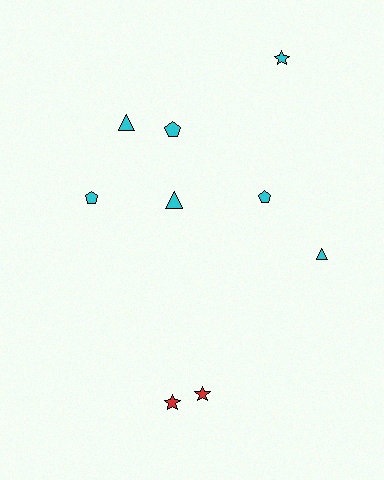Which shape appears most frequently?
Pentagon, with 3 objects.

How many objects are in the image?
There are 9 objects.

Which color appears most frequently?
Cyan, with 7 objects.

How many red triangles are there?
There are no red triangles.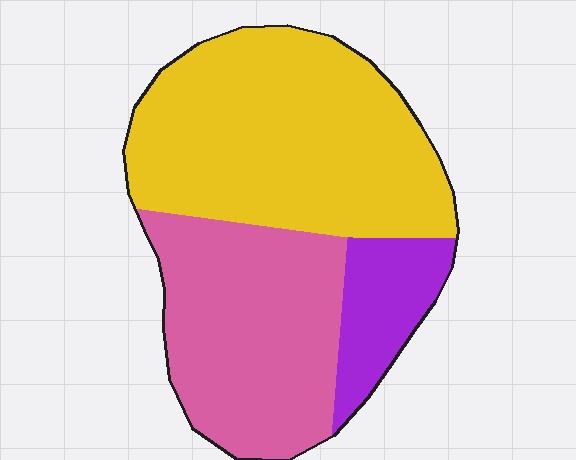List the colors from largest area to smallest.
From largest to smallest: yellow, pink, purple.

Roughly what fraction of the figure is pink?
Pink takes up about three eighths (3/8) of the figure.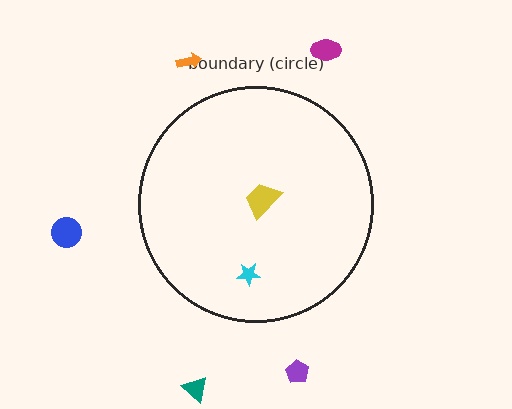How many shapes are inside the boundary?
2 inside, 5 outside.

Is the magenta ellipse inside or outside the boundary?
Outside.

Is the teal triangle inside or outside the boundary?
Outside.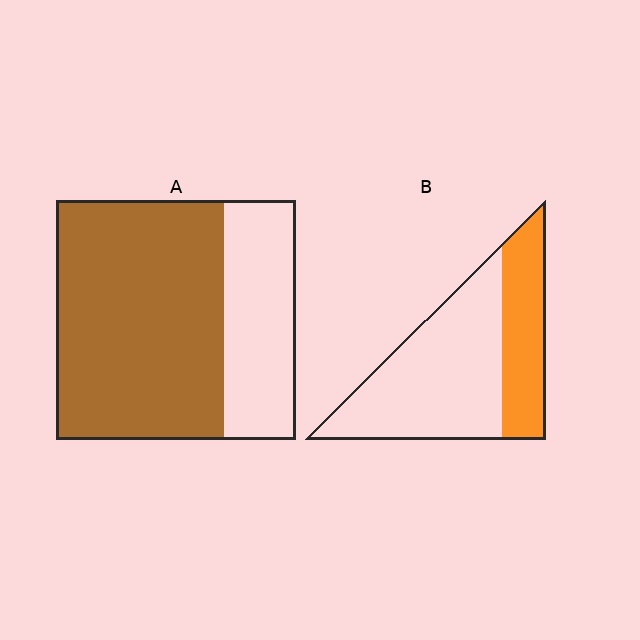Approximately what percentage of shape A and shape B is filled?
A is approximately 70% and B is approximately 35%.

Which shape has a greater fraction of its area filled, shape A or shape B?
Shape A.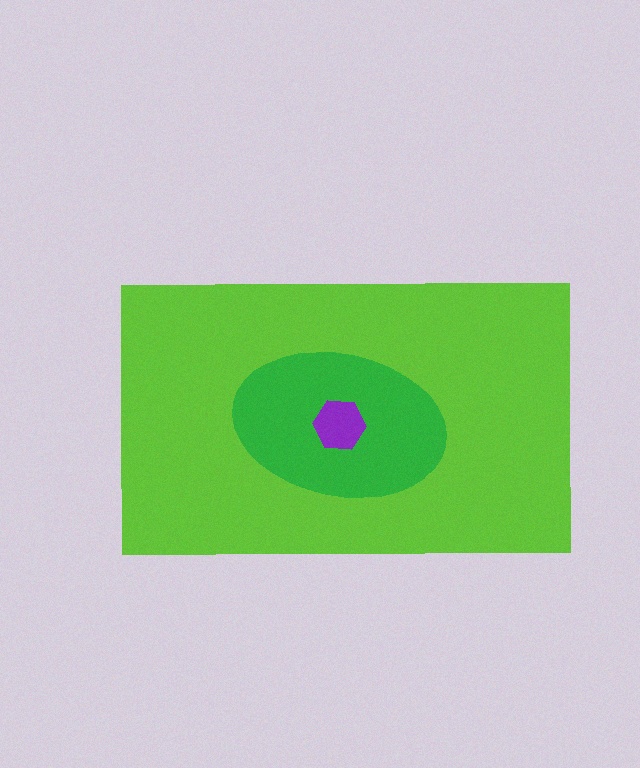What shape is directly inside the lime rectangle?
The green ellipse.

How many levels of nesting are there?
3.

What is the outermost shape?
The lime rectangle.